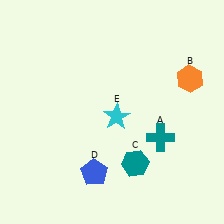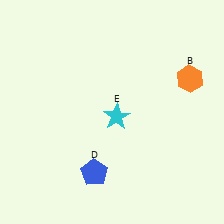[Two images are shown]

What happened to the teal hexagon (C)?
The teal hexagon (C) was removed in Image 2. It was in the bottom-right area of Image 1.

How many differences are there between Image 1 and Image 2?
There are 2 differences between the two images.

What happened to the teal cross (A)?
The teal cross (A) was removed in Image 2. It was in the bottom-right area of Image 1.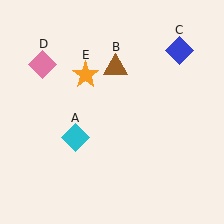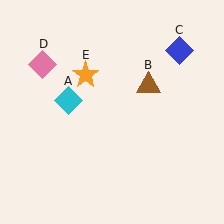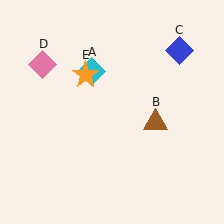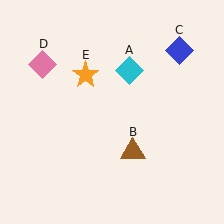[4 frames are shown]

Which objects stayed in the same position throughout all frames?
Blue diamond (object C) and pink diamond (object D) and orange star (object E) remained stationary.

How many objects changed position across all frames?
2 objects changed position: cyan diamond (object A), brown triangle (object B).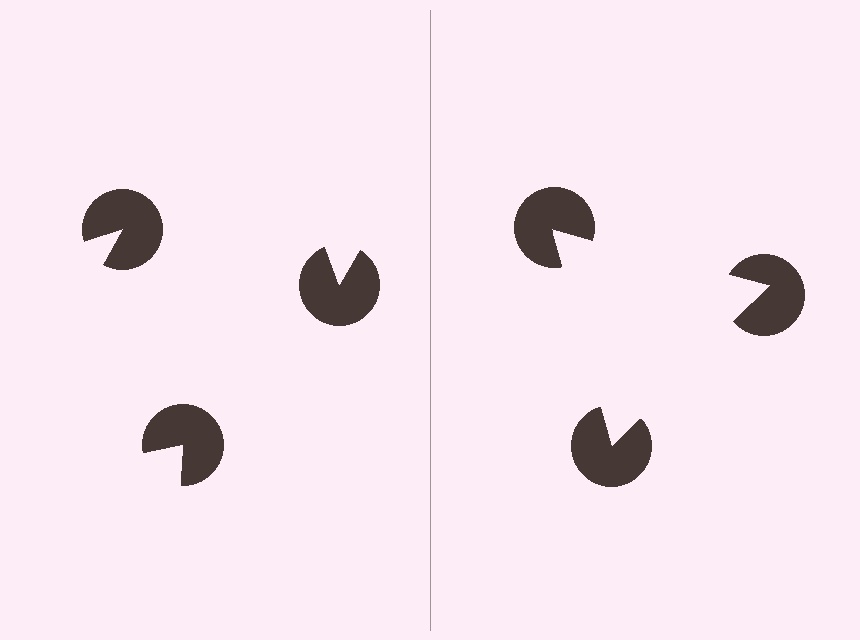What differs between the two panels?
The pac-man discs are positioned identically on both sides; only the wedge orientations differ. On the right they align to a triangle; on the left they are misaligned.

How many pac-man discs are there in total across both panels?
6 — 3 on each side.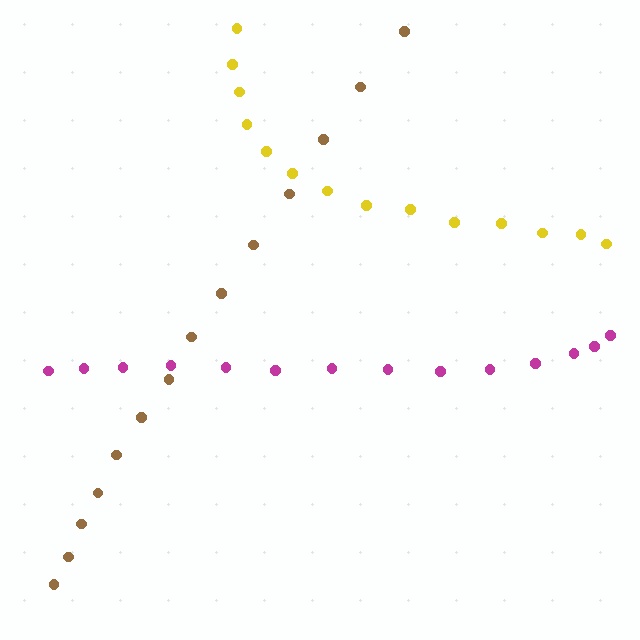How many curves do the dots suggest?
There are 3 distinct paths.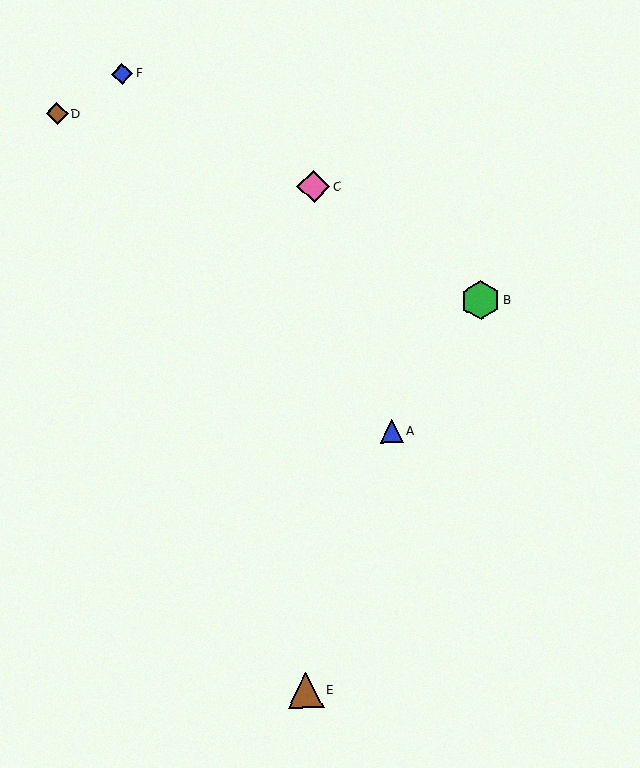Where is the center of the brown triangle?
The center of the brown triangle is at (306, 691).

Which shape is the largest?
The green hexagon (labeled B) is the largest.